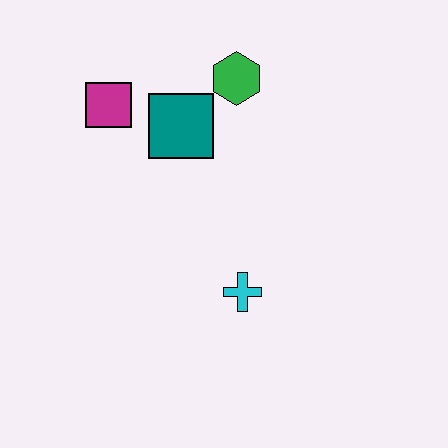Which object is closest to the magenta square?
The teal square is closest to the magenta square.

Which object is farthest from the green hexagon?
The cyan cross is farthest from the green hexagon.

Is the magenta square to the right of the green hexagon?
No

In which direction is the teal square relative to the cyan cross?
The teal square is above the cyan cross.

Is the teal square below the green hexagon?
Yes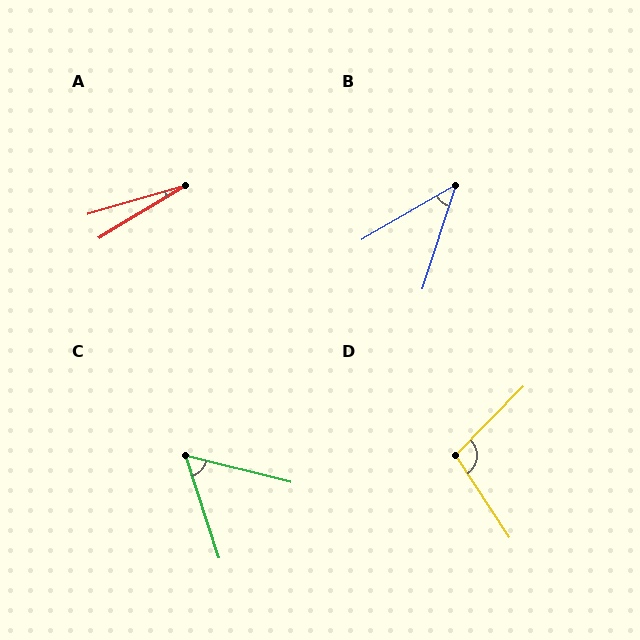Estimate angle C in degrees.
Approximately 58 degrees.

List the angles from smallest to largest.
A (15°), B (42°), C (58°), D (102°).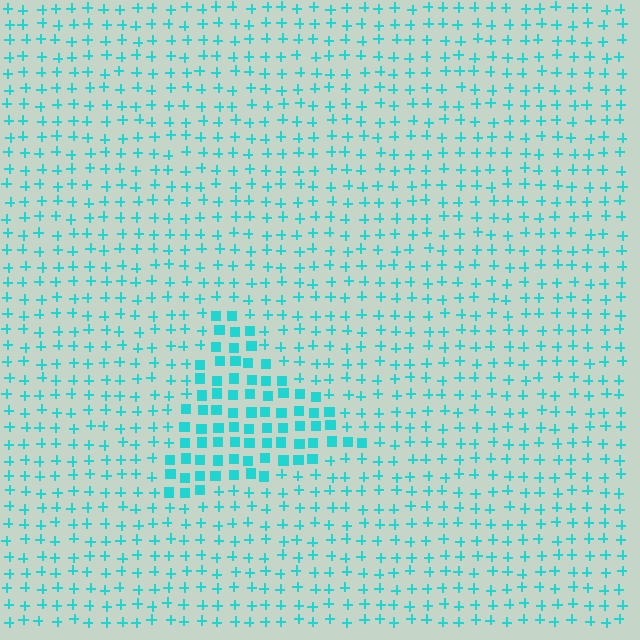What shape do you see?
I see a triangle.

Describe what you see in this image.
The image is filled with small cyan elements arranged in a uniform grid. A triangle-shaped region contains squares, while the surrounding area contains plus signs. The boundary is defined purely by the change in element shape.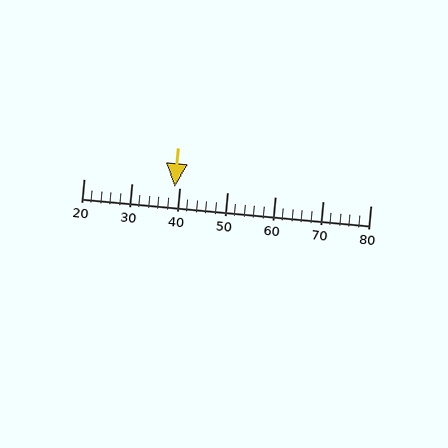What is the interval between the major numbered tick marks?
The major tick marks are spaced 10 units apart.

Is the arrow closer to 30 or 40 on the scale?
The arrow is closer to 40.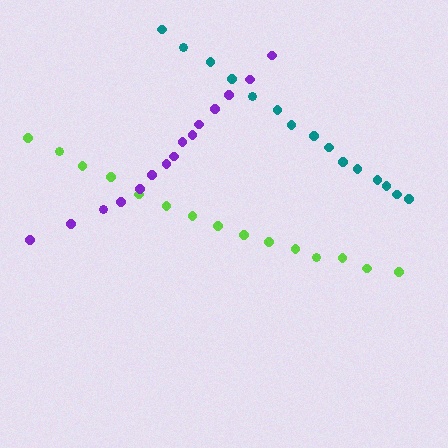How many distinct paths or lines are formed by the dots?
There are 3 distinct paths.